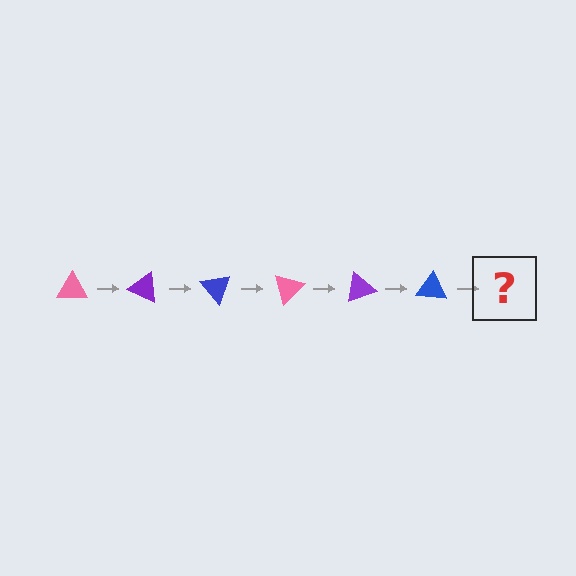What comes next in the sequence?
The next element should be a pink triangle, rotated 150 degrees from the start.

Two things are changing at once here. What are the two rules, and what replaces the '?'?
The two rules are that it rotates 25 degrees each step and the color cycles through pink, purple, and blue. The '?' should be a pink triangle, rotated 150 degrees from the start.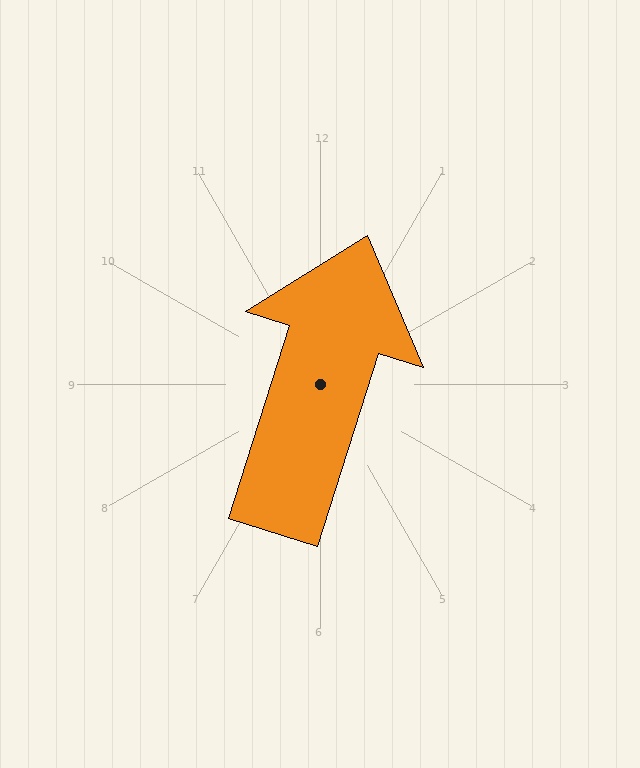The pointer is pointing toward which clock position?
Roughly 1 o'clock.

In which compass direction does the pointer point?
North.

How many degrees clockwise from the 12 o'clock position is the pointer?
Approximately 18 degrees.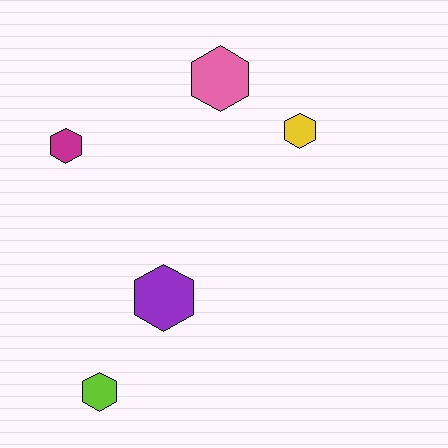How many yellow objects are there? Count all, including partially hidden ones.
There is 1 yellow object.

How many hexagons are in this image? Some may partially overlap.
There are 5 hexagons.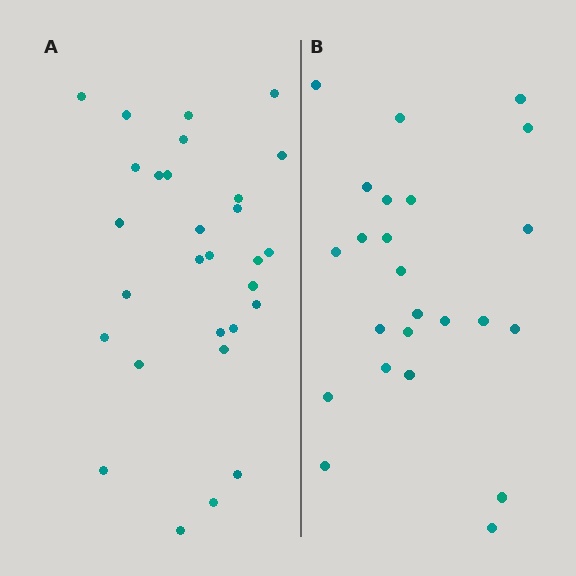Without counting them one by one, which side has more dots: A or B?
Region A (the left region) has more dots.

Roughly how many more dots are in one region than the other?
Region A has about 5 more dots than region B.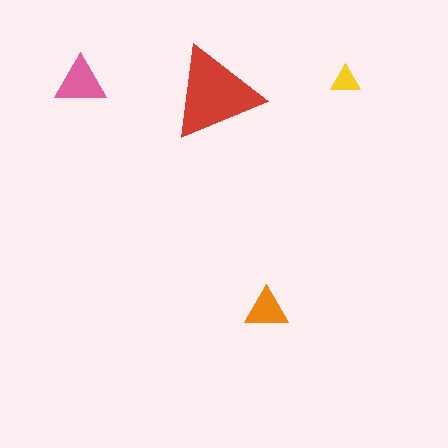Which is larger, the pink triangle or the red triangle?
The red one.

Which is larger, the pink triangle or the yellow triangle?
The pink one.